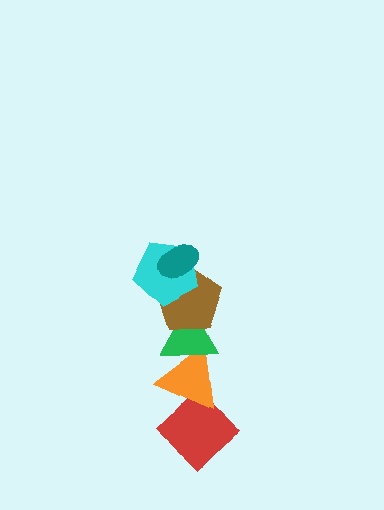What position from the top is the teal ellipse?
The teal ellipse is 1st from the top.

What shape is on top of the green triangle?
The brown pentagon is on top of the green triangle.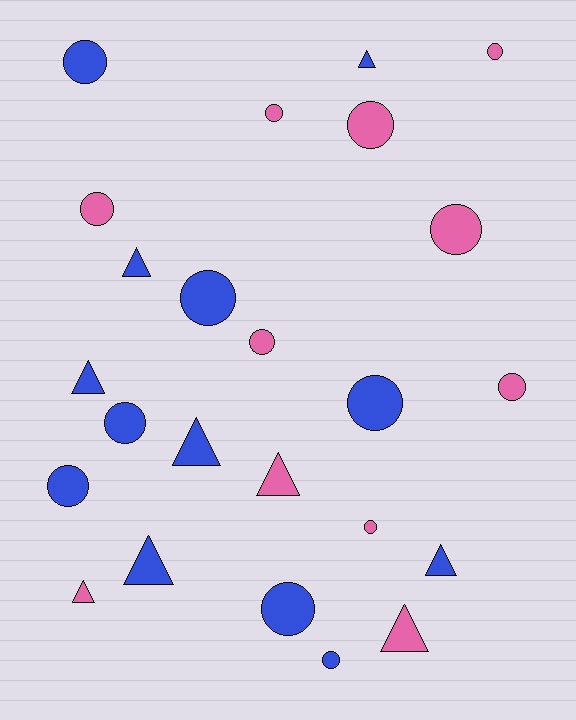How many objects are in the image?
There are 24 objects.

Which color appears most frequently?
Blue, with 13 objects.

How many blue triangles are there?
There are 6 blue triangles.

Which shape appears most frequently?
Circle, with 15 objects.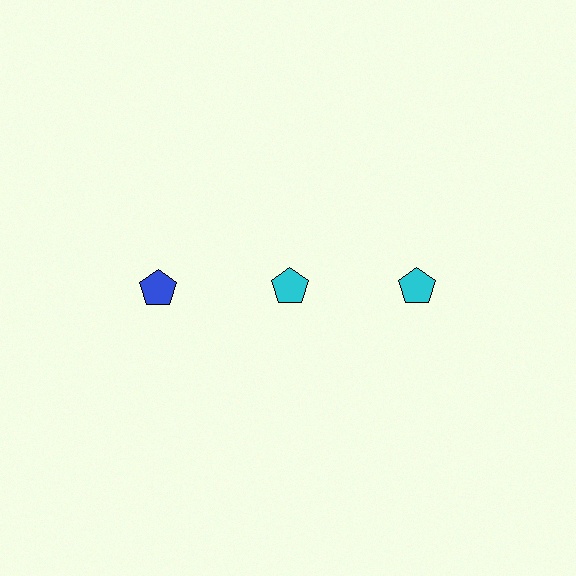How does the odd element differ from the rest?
It has a different color: blue instead of cyan.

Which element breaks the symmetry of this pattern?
The blue pentagon in the top row, leftmost column breaks the symmetry. All other shapes are cyan pentagons.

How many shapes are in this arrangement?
There are 3 shapes arranged in a grid pattern.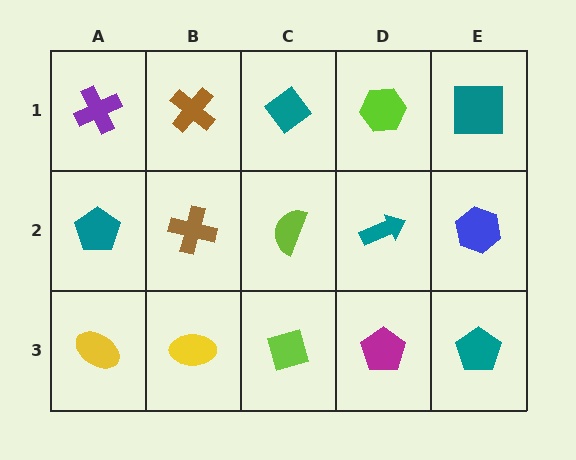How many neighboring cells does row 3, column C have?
3.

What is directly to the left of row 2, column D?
A lime semicircle.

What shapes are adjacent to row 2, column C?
A teal diamond (row 1, column C), a lime diamond (row 3, column C), a brown cross (row 2, column B), a teal arrow (row 2, column D).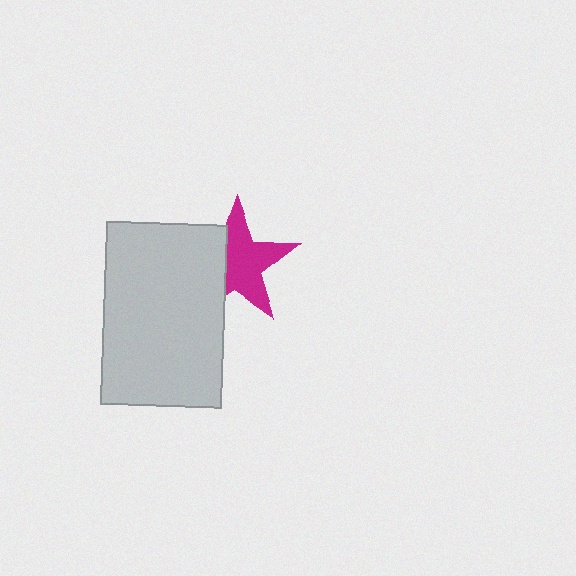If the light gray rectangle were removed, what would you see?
You would see the complete magenta star.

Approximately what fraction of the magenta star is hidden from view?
Roughly 36% of the magenta star is hidden behind the light gray rectangle.